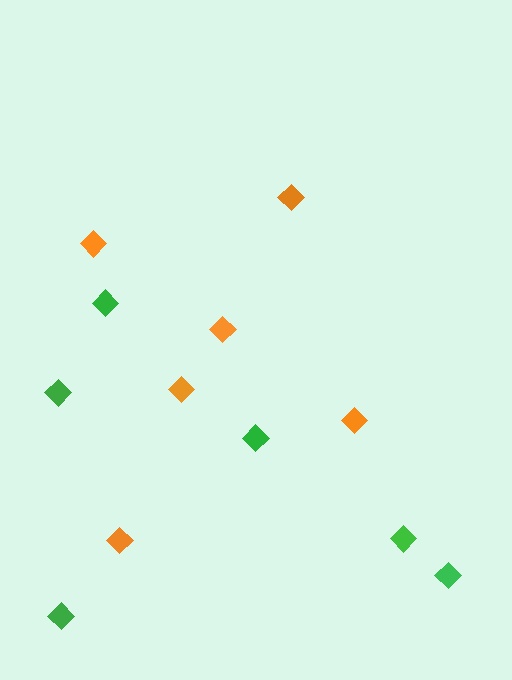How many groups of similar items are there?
There are 2 groups: one group of orange diamonds (6) and one group of green diamonds (6).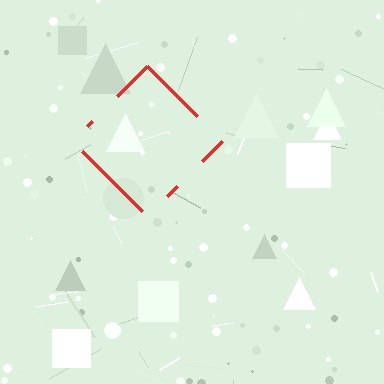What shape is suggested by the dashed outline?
The dashed outline suggests a diamond.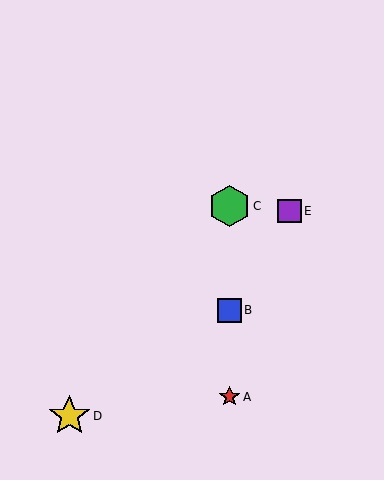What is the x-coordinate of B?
Object B is at x≈229.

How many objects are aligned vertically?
3 objects (A, B, C) are aligned vertically.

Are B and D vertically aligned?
No, B is at x≈229 and D is at x≈69.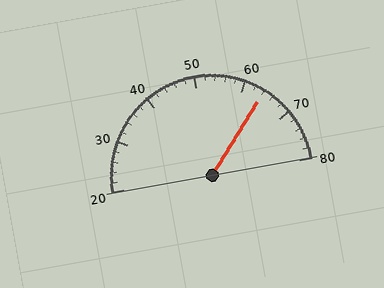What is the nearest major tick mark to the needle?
The nearest major tick mark is 60.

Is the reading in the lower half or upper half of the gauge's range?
The reading is in the upper half of the range (20 to 80).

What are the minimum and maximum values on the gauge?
The gauge ranges from 20 to 80.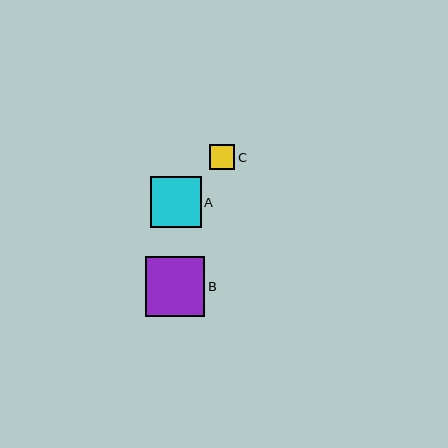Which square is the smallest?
Square C is the smallest with a size of approximately 25 pixels.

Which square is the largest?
Square B is the largest with a size of approximately 59 pixels.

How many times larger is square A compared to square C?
Square A is approximately 2.0 times the size of square C.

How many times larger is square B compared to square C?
Square B is approximately 2.4 times the size of square C.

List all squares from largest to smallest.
From largest to smallest: B, A, C.